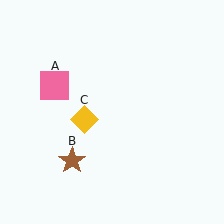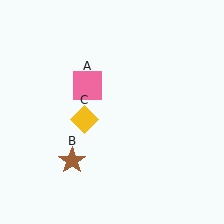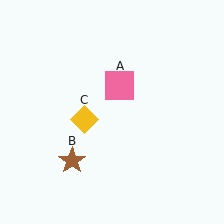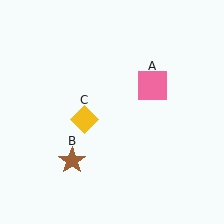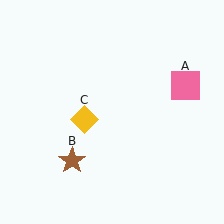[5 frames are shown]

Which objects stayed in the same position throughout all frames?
Brown star (object B) and yellow diamond (object C) remained stationary.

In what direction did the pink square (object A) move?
The pink square (object A) moved right.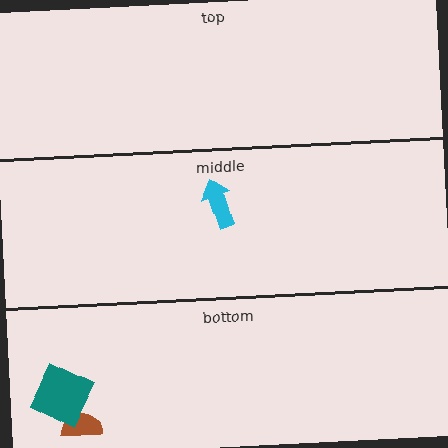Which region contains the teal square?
The bottom region.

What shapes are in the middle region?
The cyan arrow.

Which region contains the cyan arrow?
The middle region.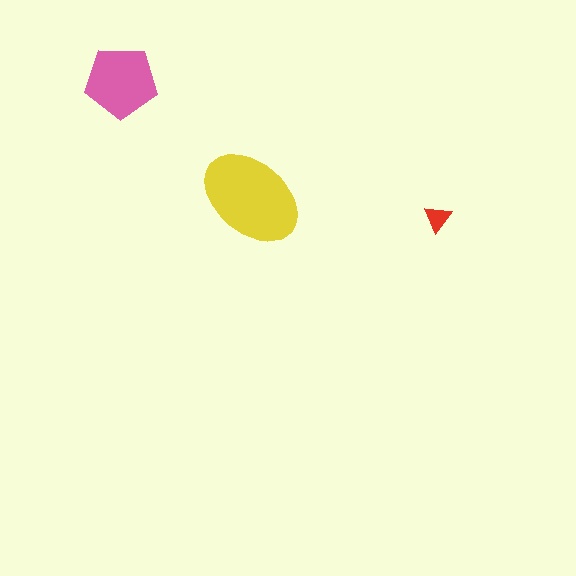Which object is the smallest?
The red triangle.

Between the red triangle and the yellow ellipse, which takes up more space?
The yellow ellipse.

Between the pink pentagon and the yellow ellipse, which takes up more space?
The yellow ellipse.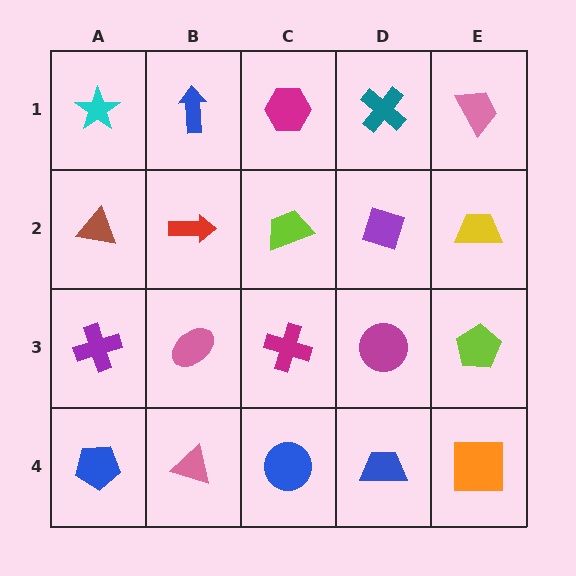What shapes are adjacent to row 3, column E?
A yellow trapezoid (row 2, column E), an orange square (row 4, column E), a magenta circle (row 3, column D).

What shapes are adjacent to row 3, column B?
A red arrow (row 2, column B), a pink triangle (row 4, column B), a purple cross (row 3, column A), a magenta cross (row 3, column C).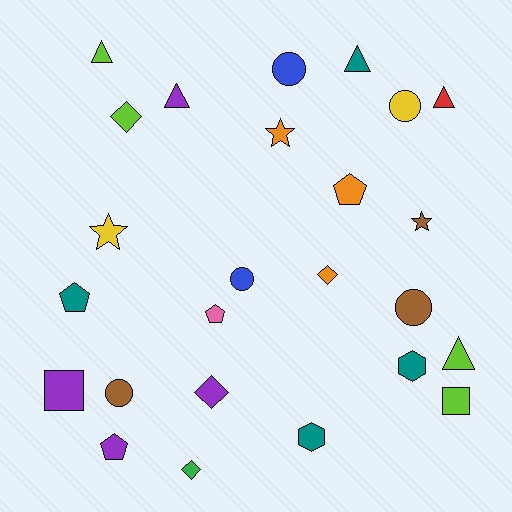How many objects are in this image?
There are 25 objects.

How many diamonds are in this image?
There are 4 diamonds.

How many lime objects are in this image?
There are 4 lime objects.